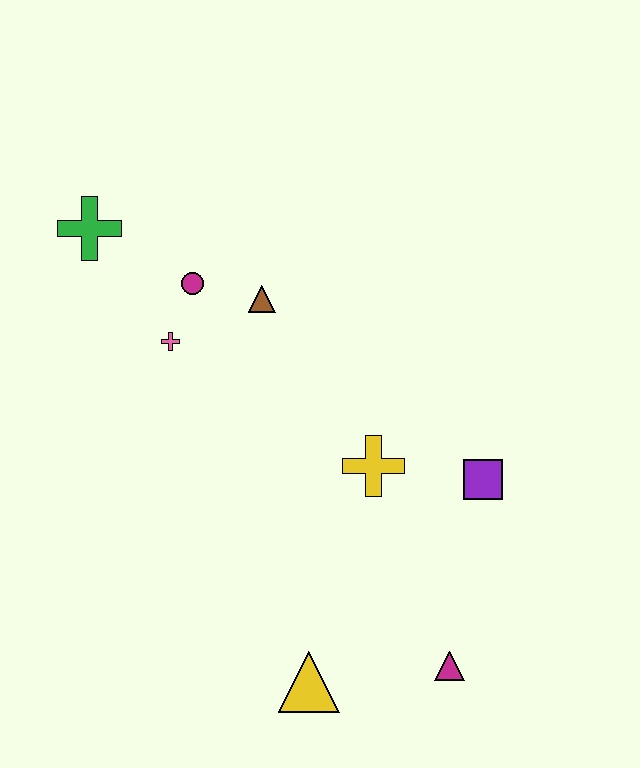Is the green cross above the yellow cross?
Yes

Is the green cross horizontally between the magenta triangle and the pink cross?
No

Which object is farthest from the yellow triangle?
The green cross is farthest from the yellow triangle.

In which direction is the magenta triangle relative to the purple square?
The magenta triangle is below the purple square.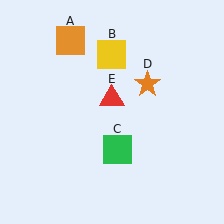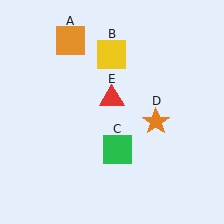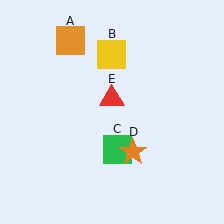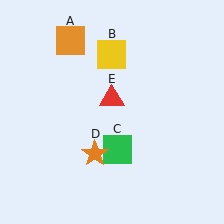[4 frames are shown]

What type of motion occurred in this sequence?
The orange star (object D) rotated clockwise around the center of the scene.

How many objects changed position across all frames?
1 object changed position: orange star (object D).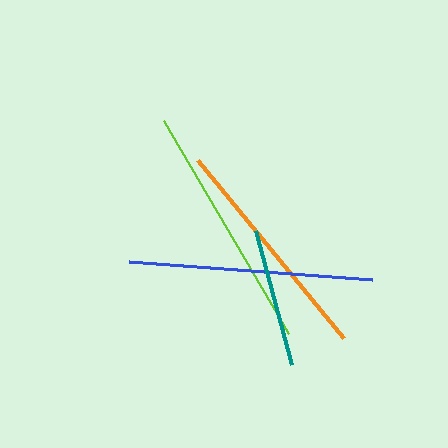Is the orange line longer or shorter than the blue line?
The blue line is longer than the orange line.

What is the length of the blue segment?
The blue segment is approximately 243 pixels long.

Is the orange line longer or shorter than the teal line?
The orange line is longer than the teal line.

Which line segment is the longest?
The lime line is the longest at approximately 247 pixels.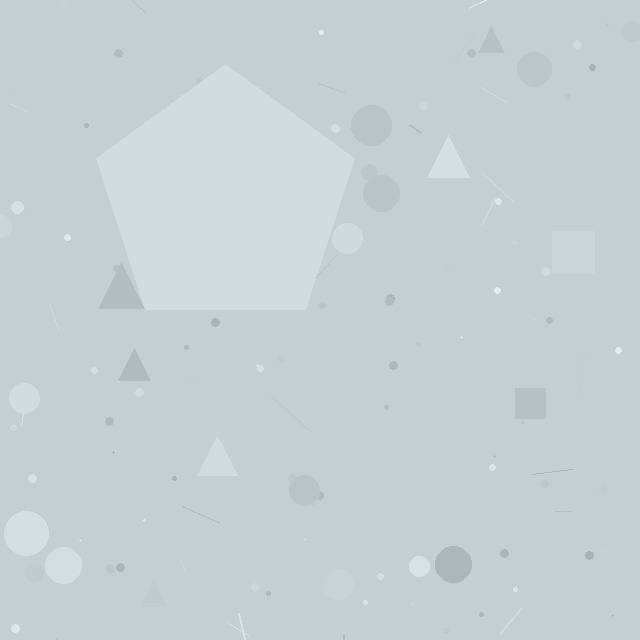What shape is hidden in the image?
A pentagon is hidden in the image.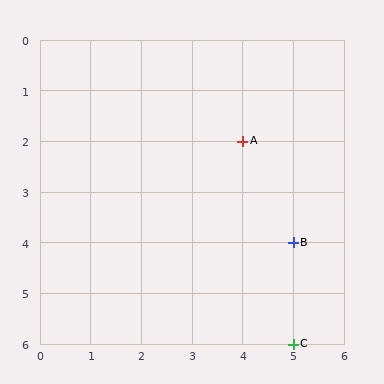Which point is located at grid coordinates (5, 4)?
Point B is at (5, 4).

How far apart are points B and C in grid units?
Points B and C are 2 rows apart.